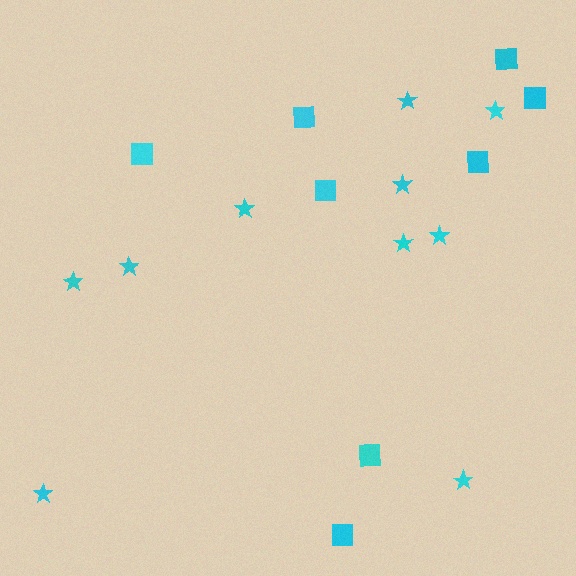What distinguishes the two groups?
There are 2 groups: one group of squares (8) and one group of stars (10).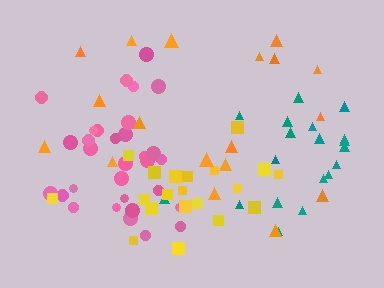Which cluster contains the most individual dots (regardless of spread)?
Pink (31).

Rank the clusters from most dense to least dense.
pink, teal, yellow, orange.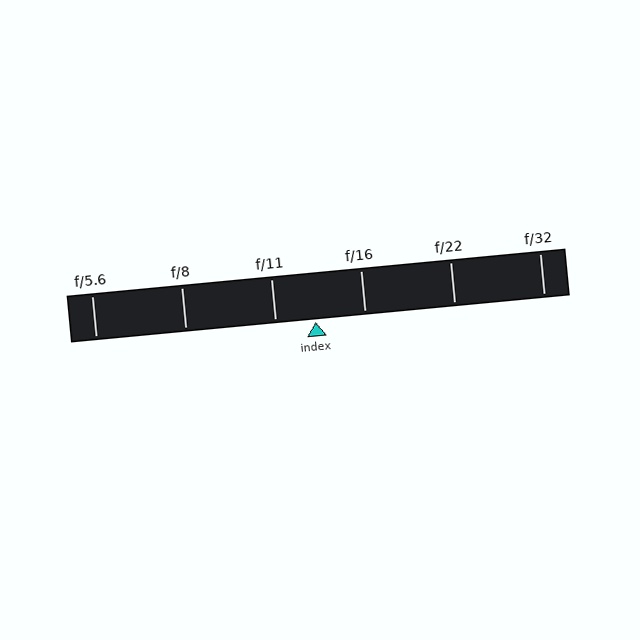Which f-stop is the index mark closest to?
The index mark is closest to f/11.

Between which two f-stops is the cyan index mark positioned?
The index mark is between f/11 and f/16.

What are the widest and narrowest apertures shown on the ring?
The widest aperture shown is f/5.6 and the narrowest is f/32.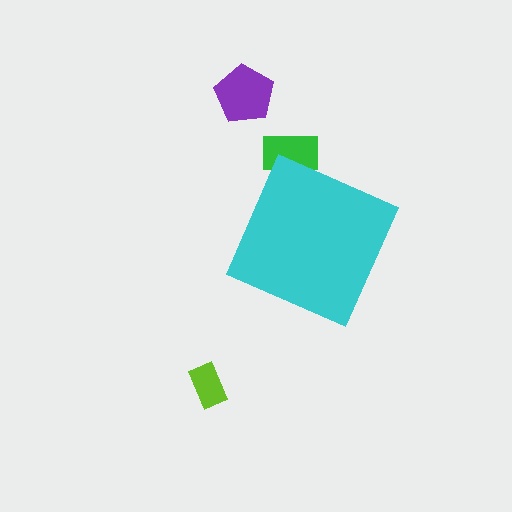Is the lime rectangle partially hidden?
No, the lime rectangle is fully visible.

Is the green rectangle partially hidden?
Yes, the green rectangle is partially hidden behind the cyan diamond.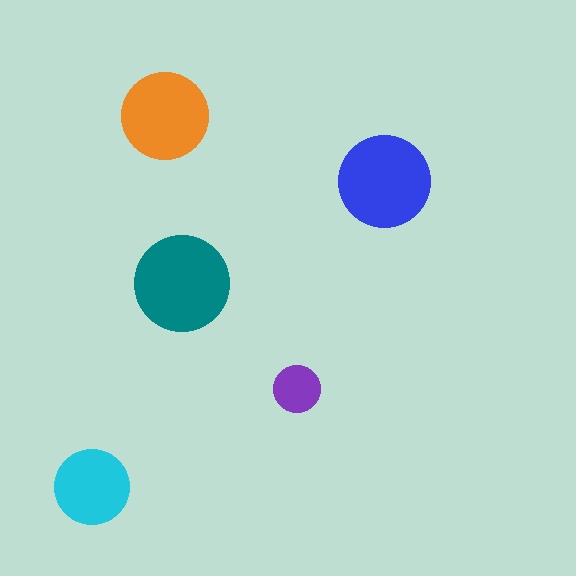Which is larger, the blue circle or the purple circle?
The blue one.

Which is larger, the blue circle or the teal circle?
The teal one.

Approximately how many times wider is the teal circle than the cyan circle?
About 1.5 times wider.